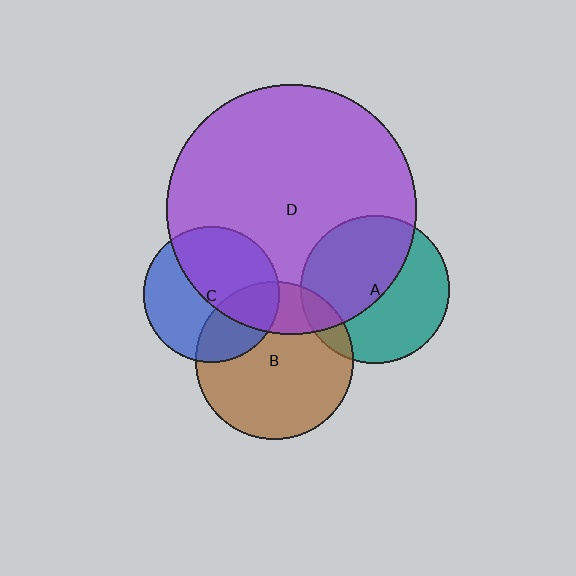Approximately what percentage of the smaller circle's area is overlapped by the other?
Approximately 50%.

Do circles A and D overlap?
Yes.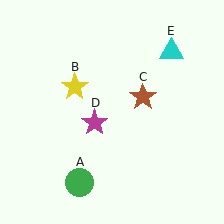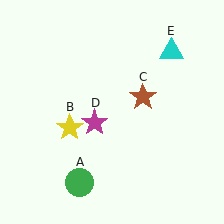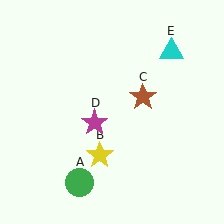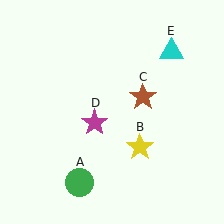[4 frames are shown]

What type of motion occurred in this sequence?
The yellow star (object B) rotated counterclockwise around the center of the scene.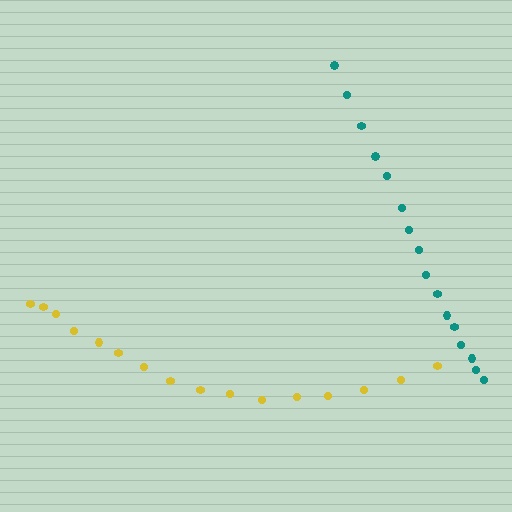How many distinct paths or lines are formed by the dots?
There are 2 distinct paths.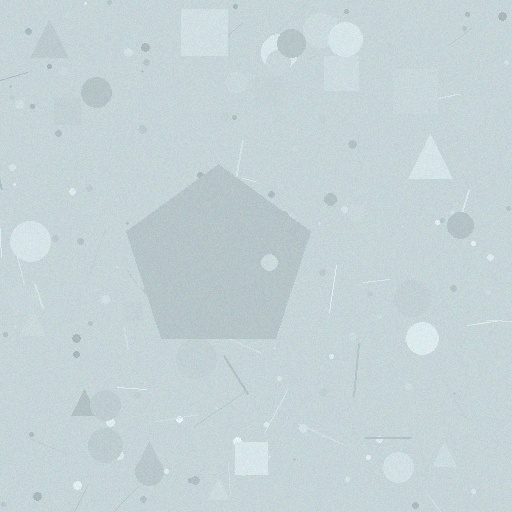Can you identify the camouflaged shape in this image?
The camouflaged shape is a pentagon.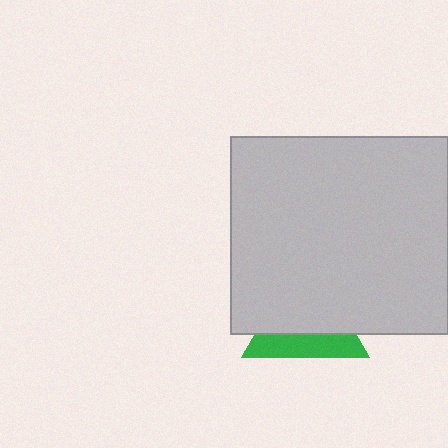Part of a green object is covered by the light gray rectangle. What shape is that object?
It is a triangle.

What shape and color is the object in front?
The object in front is a light gray rectangle.